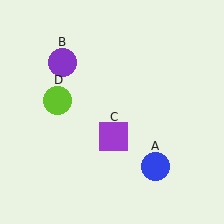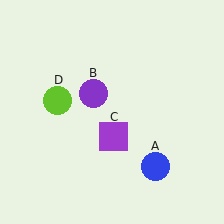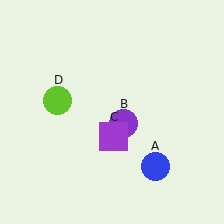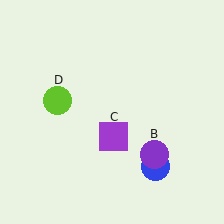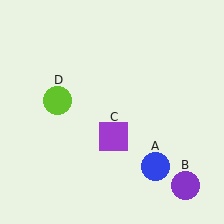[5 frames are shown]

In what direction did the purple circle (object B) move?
The purple circle (object B) moved down and to the right.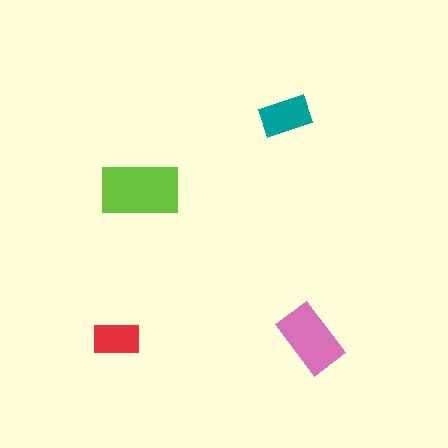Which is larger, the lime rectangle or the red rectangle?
The lime one.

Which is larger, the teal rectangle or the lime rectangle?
The lime one.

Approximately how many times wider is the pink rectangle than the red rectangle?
About 1.5 times wider.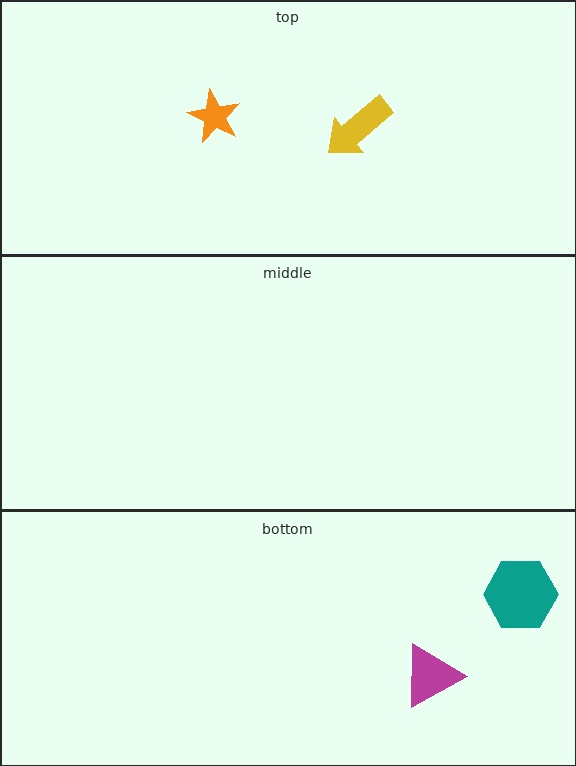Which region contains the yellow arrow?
The top region.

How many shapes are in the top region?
2.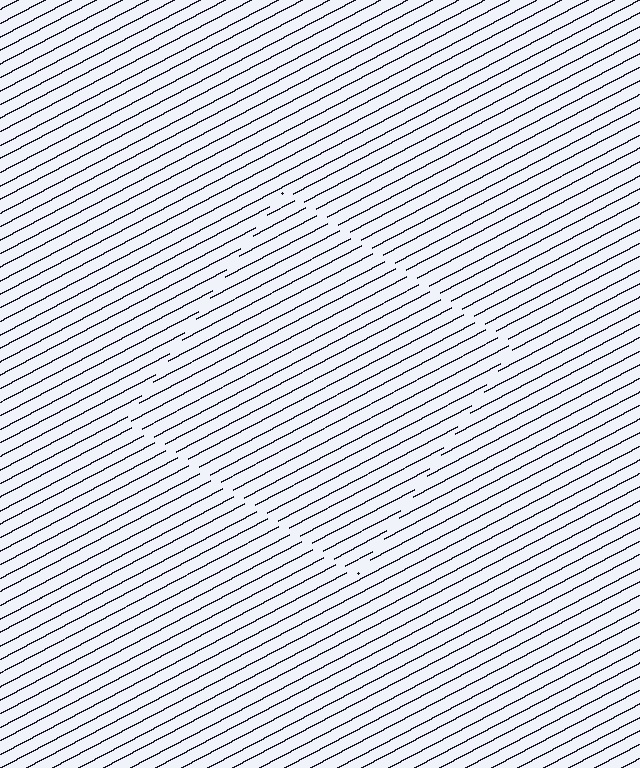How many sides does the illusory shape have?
4 sides — the line-ends trace a square.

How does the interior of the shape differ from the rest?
The interior of the shape contains the same grating, shifted by half a period — the contour is defined by the phase discontinuity where line-ends from the inner and outer gratings abut.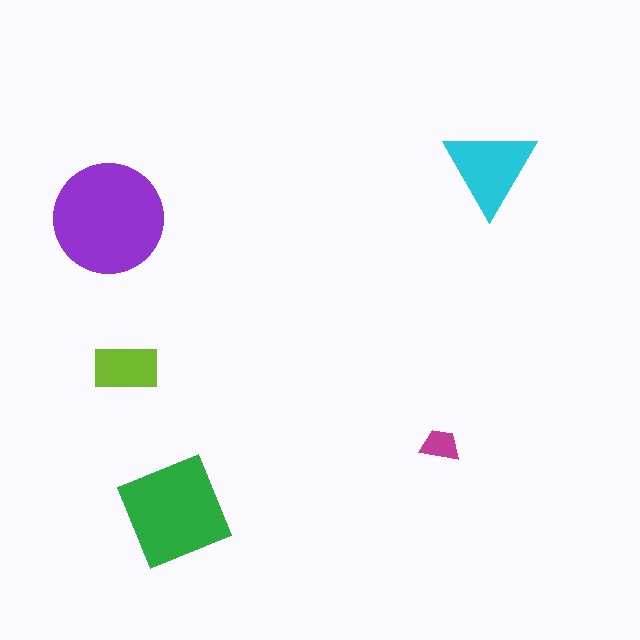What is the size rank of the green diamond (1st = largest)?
2nd.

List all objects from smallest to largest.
The magenta trapezoid, the lime rectangle, the cyan triangle, the green diamond, the purple circle.